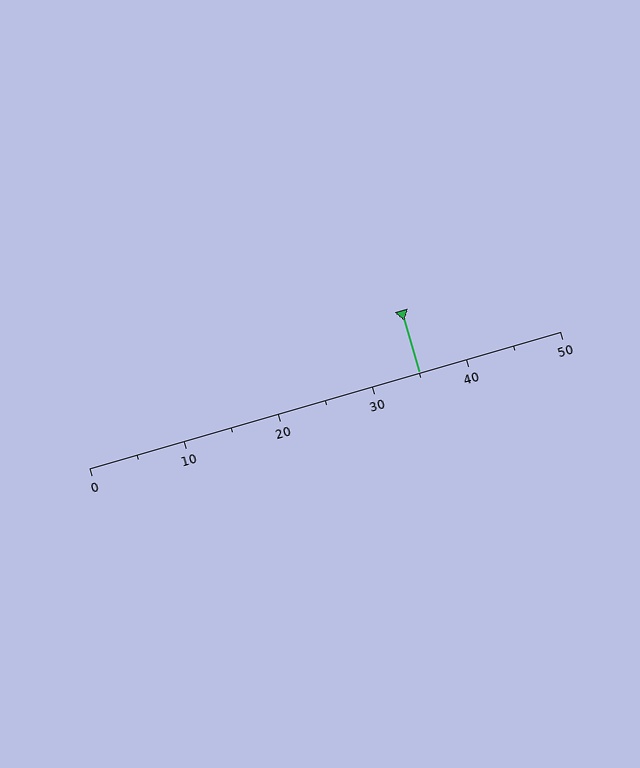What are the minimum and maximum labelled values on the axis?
The axis runs from 0 to 50.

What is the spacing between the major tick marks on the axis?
The major ticks are spaced 10 apart.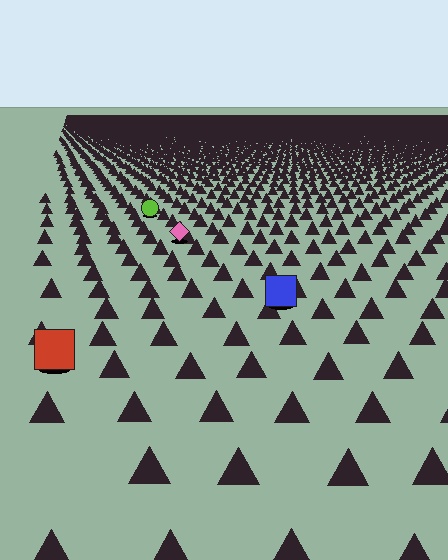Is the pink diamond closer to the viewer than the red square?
No. The red square is closer — you can tell from the texture gradient: the ground texture is coarser near it.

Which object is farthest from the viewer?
The lime circle is farthest from the viewer. It appears smaller and the ground texture around it is denser.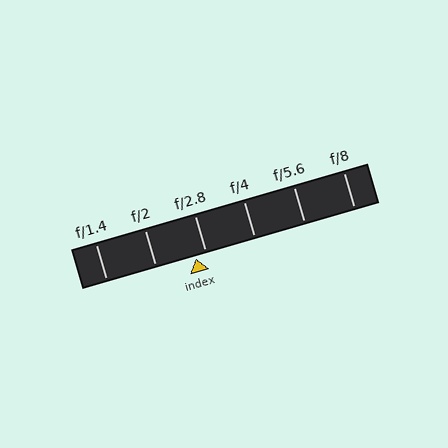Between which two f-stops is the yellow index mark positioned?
The index mark is between f/2 and f/2.8.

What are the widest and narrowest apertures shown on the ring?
The widest aperture shown is f/1.4 and the narrowest is f/8.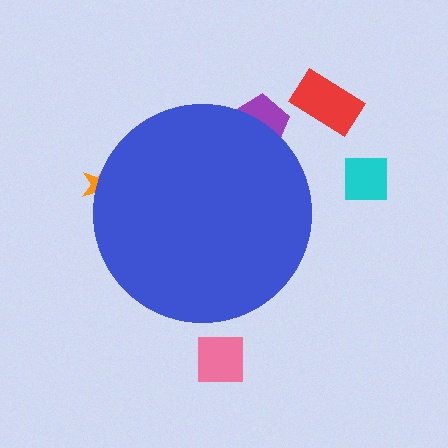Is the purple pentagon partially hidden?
Yes, the purple pentagon is partially hidden behind the blue circle.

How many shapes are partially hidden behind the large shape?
2 shapes are partially hidden.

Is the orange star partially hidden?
Yes, the orange star is partially hidden behind the blue circle.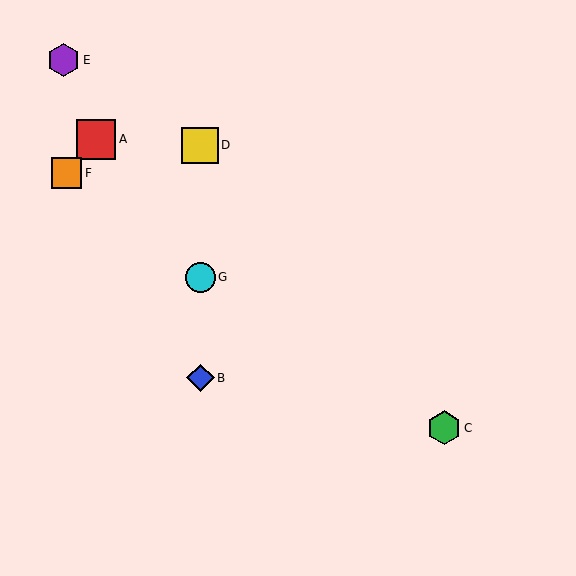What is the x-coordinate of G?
Object G is at x≈200.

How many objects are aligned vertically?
3 objects (B, D, G) are aligned vertically.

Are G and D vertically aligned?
Yes, both are at x≈200.